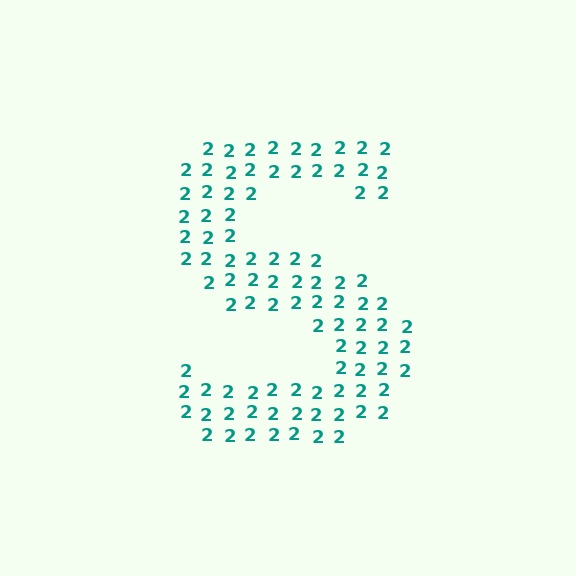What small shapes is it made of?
It is made of small digit 2's.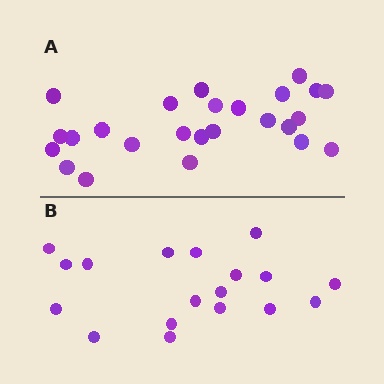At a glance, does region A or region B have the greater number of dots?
Region A (the top region) has more dots.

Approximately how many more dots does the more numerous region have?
Region A has roughly 8 or so more dots than region B.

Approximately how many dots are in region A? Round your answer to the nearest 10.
About 20 dots. (The exact count is 25, which rounds to 20.)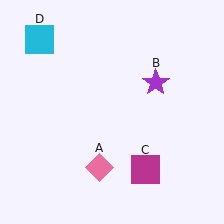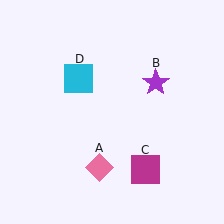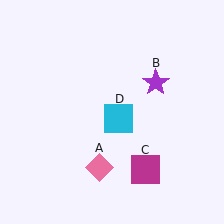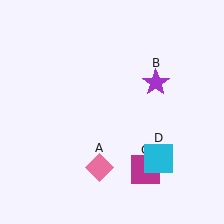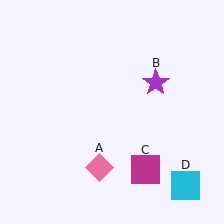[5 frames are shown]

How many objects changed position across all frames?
1 object changed position: cyan square (object D).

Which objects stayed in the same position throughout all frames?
Pink diamond (object A) and purple star (object B) and magenta square (object C) remained stationary.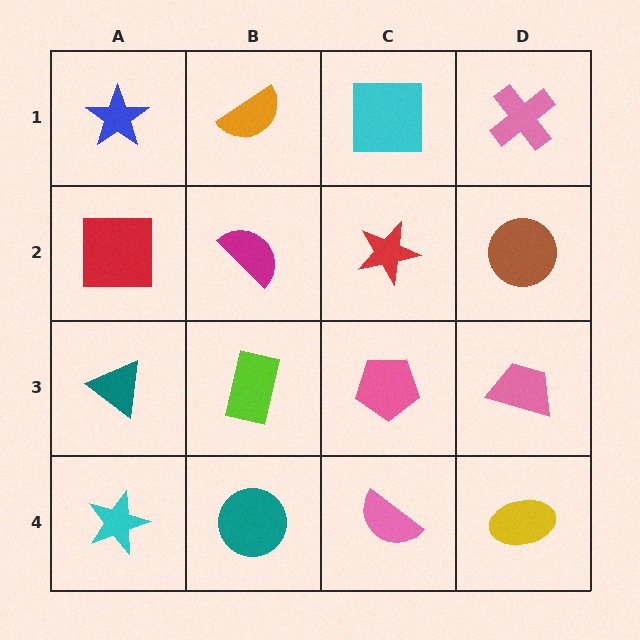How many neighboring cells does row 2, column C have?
4.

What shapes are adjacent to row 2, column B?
An orange semicircle (row 1, column B), a lime rectangle (row 3, column B), a red square (row 2, column A), a red star (row 2, column C).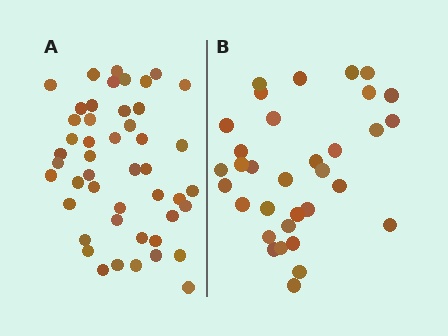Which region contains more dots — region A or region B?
Region A (the left region) has more dots.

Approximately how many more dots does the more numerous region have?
Region A has approximately 15 more dots than region B.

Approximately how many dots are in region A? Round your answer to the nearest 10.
About 50 dots. (The exact count is 47, which rounds to 50.)